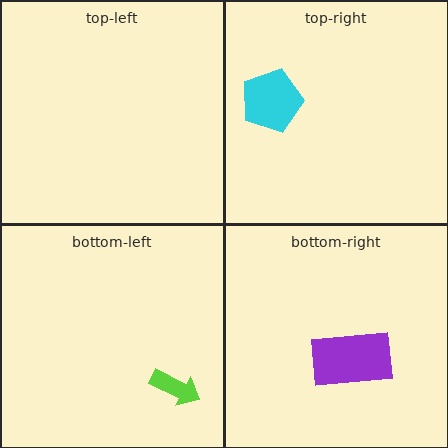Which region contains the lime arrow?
The bottom-left region.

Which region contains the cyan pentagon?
The top-right region.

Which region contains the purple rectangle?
The bottom-right region.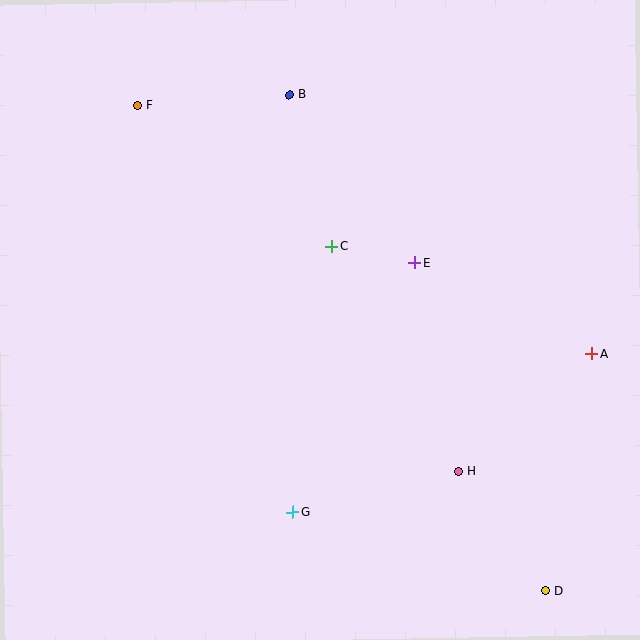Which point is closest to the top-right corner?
Point E is closest to the top-right corner.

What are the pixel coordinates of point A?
Point A is at (591, 354).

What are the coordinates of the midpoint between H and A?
The midpoint between H and A is at (525, 413).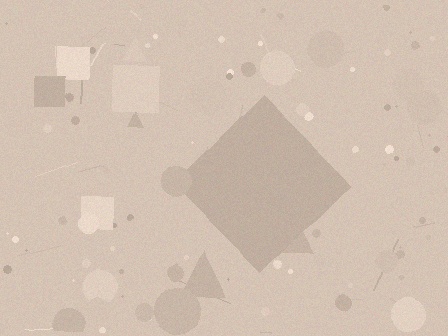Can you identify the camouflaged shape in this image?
The camouflaged shape is a diamond.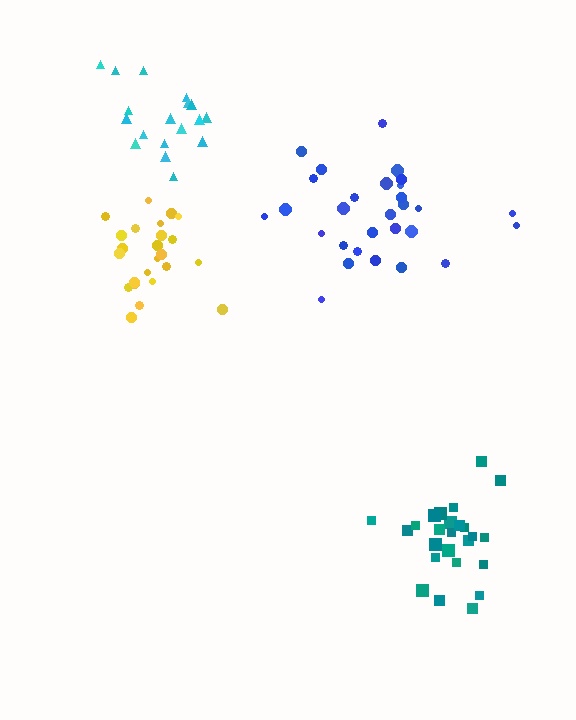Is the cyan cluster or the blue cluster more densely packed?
Cyan.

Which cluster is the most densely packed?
Yellow.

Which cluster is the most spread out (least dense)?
Blue.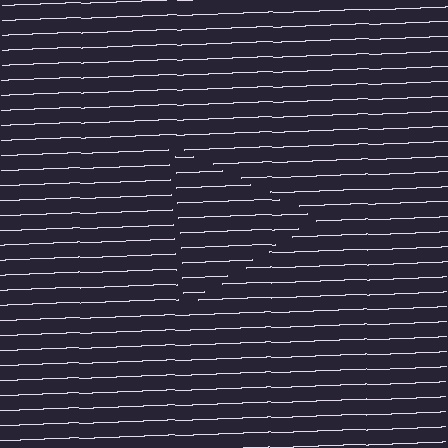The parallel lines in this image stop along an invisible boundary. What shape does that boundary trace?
An illusory triangle. The interior of the shape contains the same grating, shifted by half a period — the contour is defined by the phase discontinuity where line-ends from the inner and outer gratings abut.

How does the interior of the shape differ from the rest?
The interior of the shape contains the same grating, shifted by half a period — the contour is defined by the phase discontinuity where line-ends from the inner and outer gratings abut.